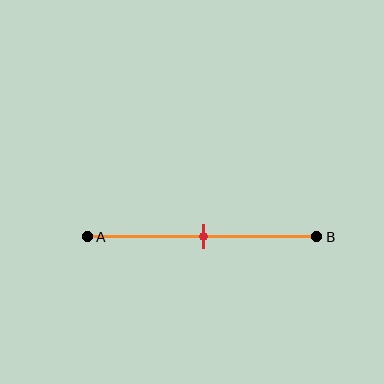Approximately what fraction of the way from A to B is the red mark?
The red mark is approximately 50% of the way from A to B.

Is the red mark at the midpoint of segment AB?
Yes, the mark is approximately at the midpoint.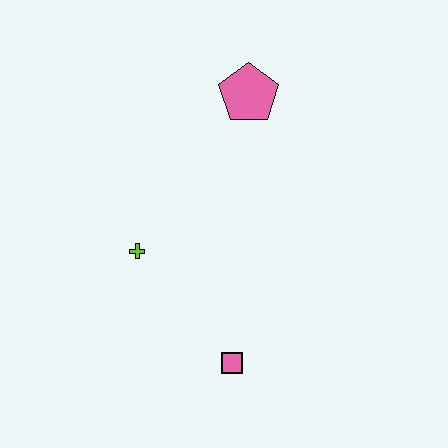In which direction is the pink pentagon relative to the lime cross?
The pink pentagon is above the lime cross.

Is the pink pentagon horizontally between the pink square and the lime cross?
No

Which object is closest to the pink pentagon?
The lime cross is closest to the pink pentagon.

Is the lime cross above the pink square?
Yes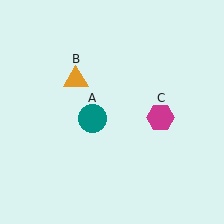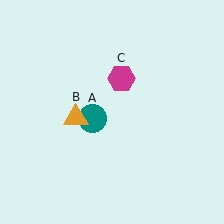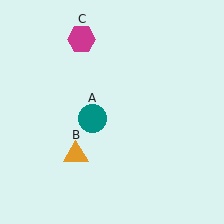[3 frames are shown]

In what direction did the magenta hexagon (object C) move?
The magenta hexagon (object C) moved up and to the left.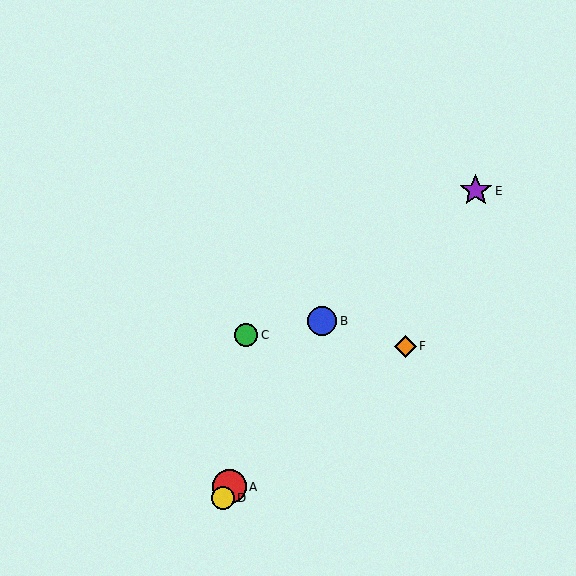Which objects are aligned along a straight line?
Objects A, B, D are aligned along a straight line.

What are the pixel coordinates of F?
Object F is at (405, 346).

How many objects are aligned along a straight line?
3 objects (A, B, D) are aligned along a straight line.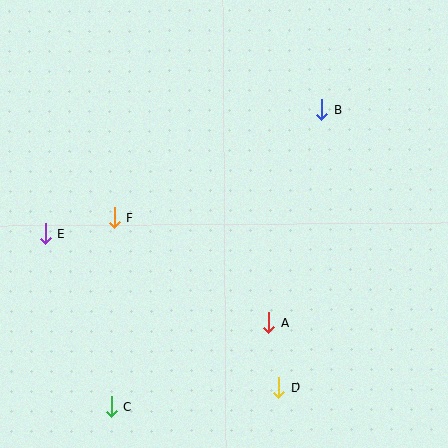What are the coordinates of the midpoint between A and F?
The midpoint between A and F is at (191, 270).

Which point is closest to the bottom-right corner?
Point D is closest to the bottom-right corner.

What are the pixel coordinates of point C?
Point C is at (112, 407).